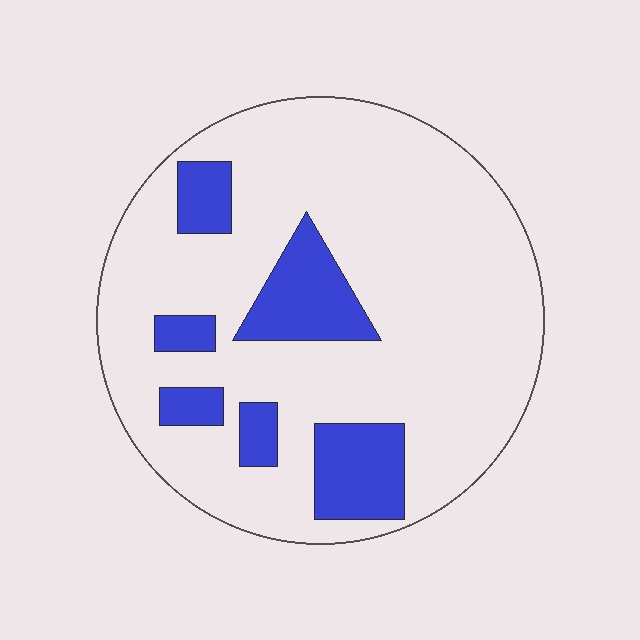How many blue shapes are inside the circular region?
6.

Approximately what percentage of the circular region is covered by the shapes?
Approximately 20%.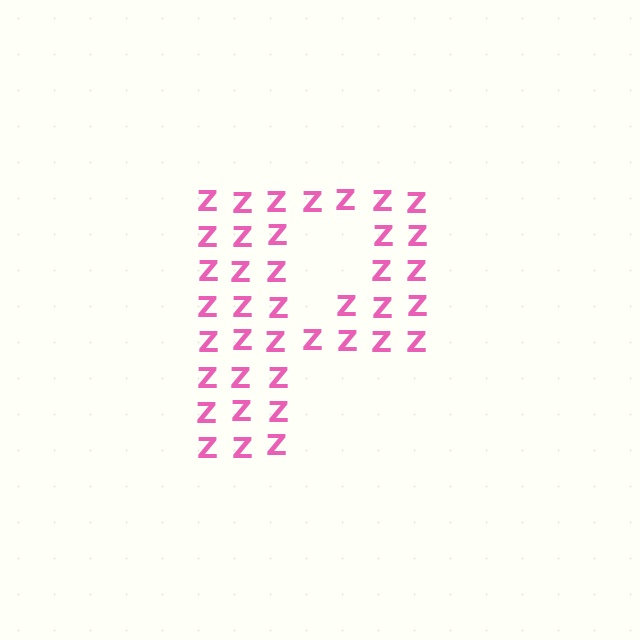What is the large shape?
The large shape is the letter P.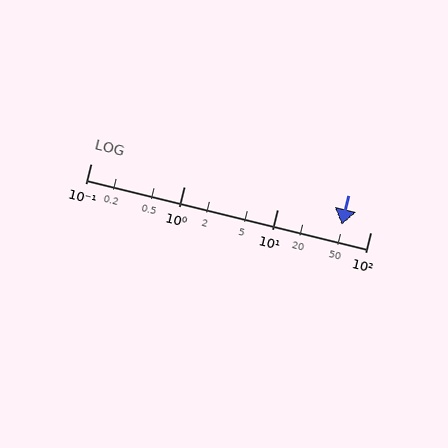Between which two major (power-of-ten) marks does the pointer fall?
The pointer is between 10 and 100.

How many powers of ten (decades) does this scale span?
The scale spans 3 decades, from 0.1 to 100.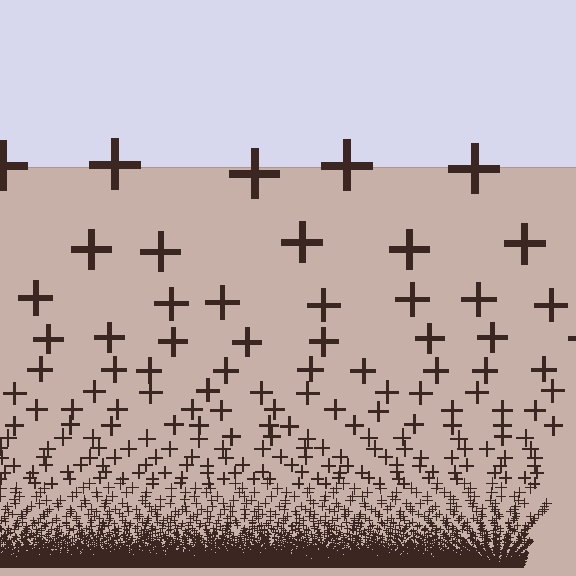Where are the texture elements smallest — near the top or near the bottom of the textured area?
Near the bottom.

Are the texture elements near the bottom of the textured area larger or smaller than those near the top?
Smaller. The gradient is inverted — elements near the bottom are smaller and denser.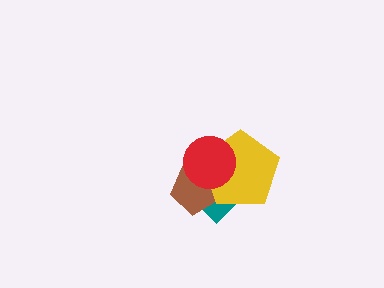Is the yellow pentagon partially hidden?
Yes, it is partially covered by another shape.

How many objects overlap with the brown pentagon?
3 objects overlap with the brown pentagon.